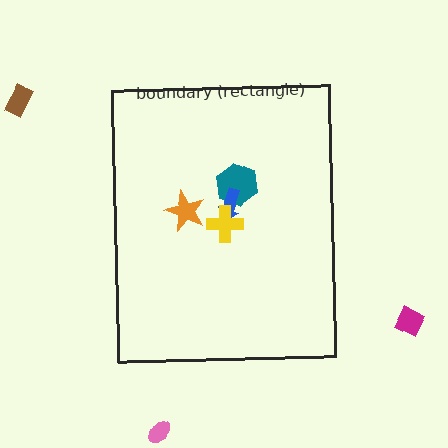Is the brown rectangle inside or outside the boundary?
Outside.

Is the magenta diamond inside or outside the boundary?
Outside.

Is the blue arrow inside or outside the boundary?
Inside.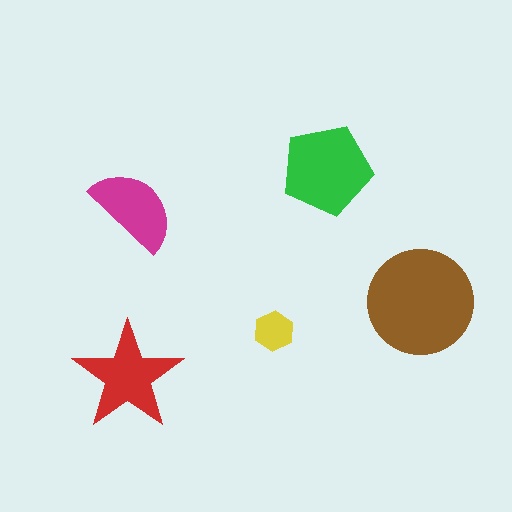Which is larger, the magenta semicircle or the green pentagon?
The green pentagon.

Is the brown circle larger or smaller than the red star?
Larger.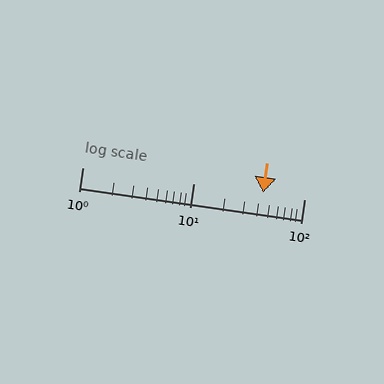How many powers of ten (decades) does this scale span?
The scale spans 2 decades, from 1 to 100.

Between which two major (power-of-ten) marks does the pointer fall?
The pointer is between 10 and 100.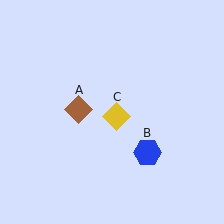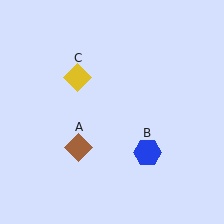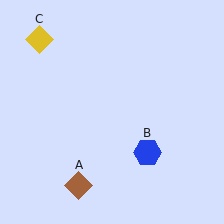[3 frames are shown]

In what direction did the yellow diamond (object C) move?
The yellow diamond (object C) moved up and to the left.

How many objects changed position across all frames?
2 objects changed position: brown diamond (object A), yellow diamond (object C).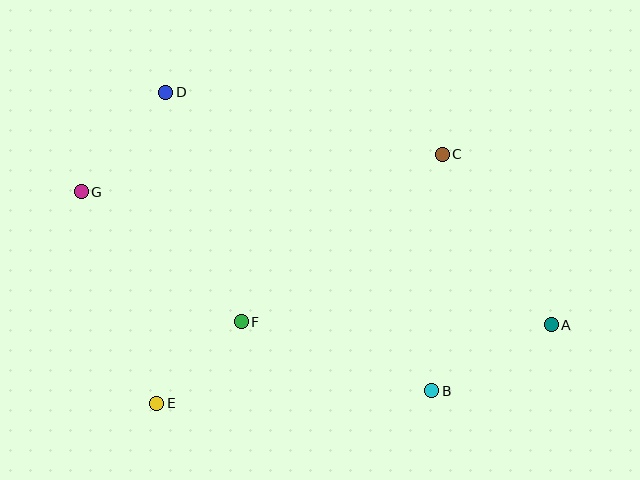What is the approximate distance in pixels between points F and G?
The distance between F and G is approximately 206 pixels.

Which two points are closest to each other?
Points E and F are closest to each other.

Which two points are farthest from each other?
Points A and G are farthest from each other.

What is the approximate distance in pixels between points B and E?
The distance between B and E is approximately 275 pixels.